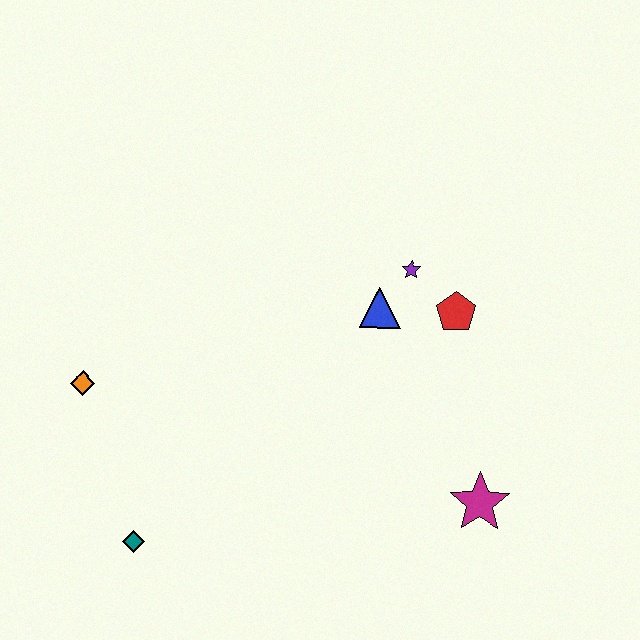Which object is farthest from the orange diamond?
The magenta star is farthest from the orange diamond.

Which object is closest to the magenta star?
The red pentagon is closest to the magenta star.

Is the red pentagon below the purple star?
Yes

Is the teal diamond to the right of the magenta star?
No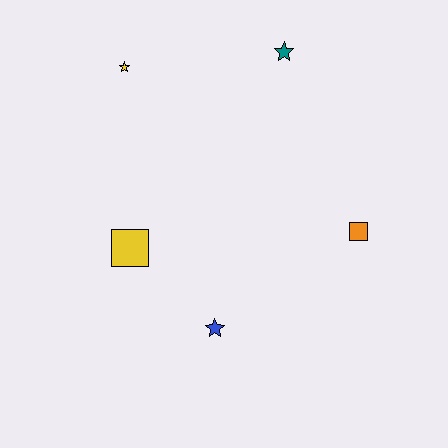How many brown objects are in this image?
There are no brown objects.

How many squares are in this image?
There are 2 squares.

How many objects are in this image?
There are 5 objects.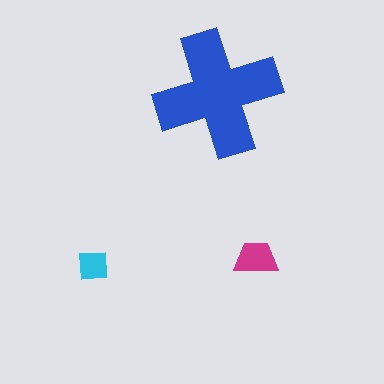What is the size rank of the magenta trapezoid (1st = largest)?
2nd.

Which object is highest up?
The blue cross is topmost.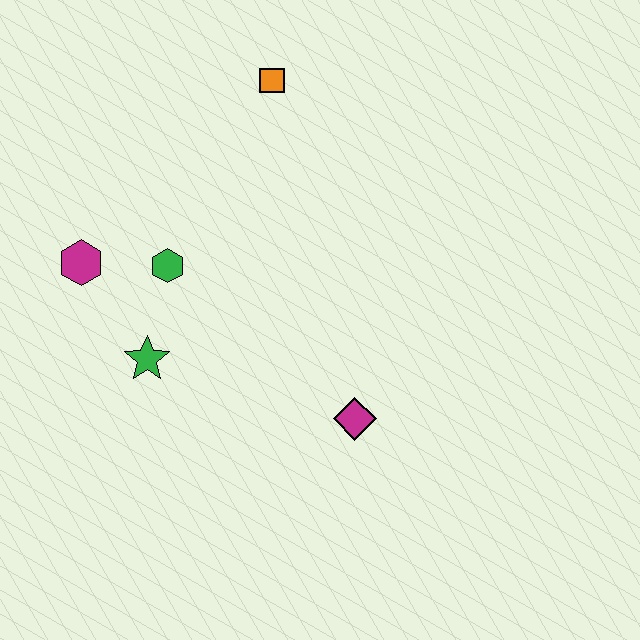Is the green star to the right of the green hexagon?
No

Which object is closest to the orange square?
The green hexagon is closest to the orange square.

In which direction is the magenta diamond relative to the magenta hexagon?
The magenta diamond is to the right of the magenta hexagon.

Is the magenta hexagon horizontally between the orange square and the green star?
No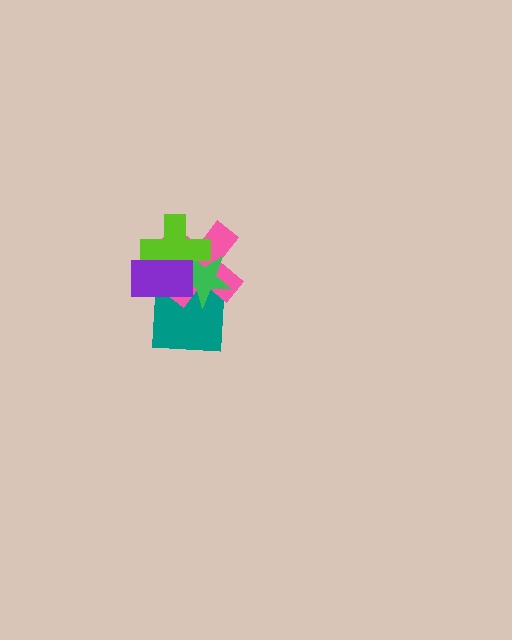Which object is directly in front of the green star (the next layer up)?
The lime cross is directly in front of the green star.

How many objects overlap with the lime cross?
4 objects overlap with the lime cross.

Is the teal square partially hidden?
Yes, it is partially covered by another shape.